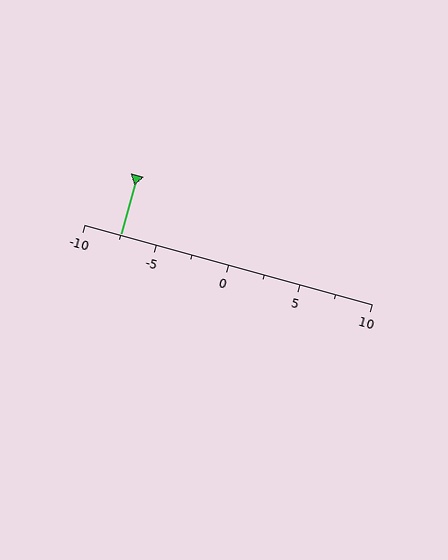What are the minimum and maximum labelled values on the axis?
The axis runs from -10 to 10.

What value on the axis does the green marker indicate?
The marker indicates approximately -7.5.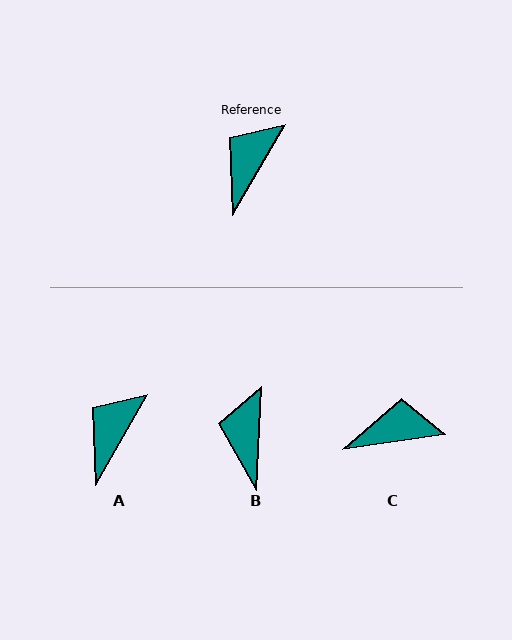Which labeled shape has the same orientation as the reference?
A.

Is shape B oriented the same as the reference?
No, it is off by about 27 degrees.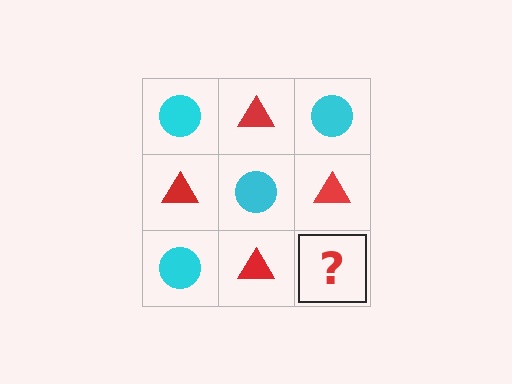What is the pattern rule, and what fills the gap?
The rule is that it alternates cyan circle and red triangle in a checkerboard pattern. The gap should be filled with a cyan circle.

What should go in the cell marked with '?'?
The missing cell should contain a cyan circle.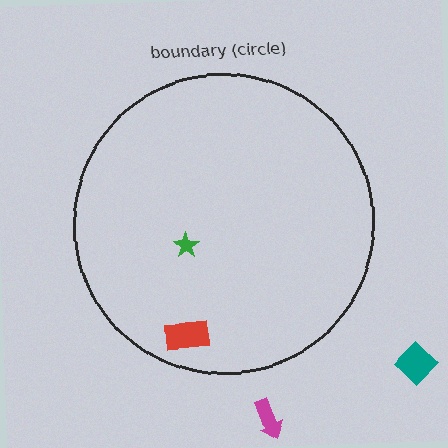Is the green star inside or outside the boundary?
Inside.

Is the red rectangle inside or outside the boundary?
Inside.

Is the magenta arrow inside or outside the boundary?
Outside.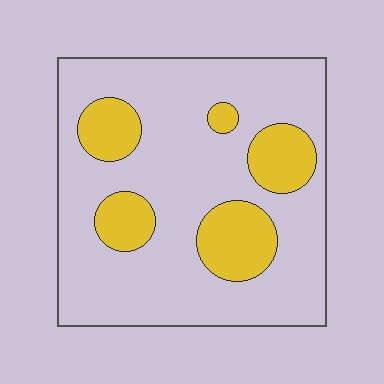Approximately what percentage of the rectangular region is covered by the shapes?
Approximately 20%.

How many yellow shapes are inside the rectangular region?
5.